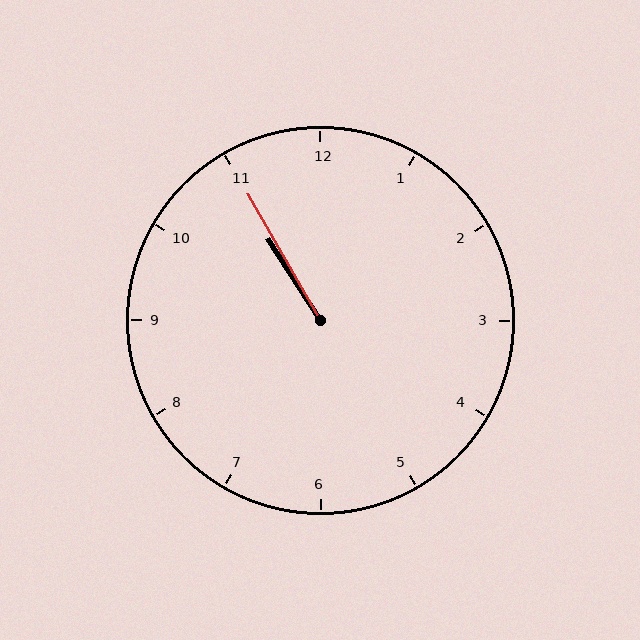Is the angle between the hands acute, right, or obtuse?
It is acute.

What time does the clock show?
10:55.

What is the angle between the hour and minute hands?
Approximately 2 degrees.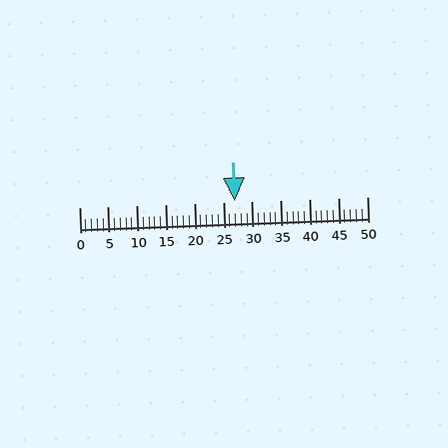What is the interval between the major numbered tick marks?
The major tick marks are spaced 5 units apart.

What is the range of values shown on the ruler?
The ruler shows values from 0 to 50.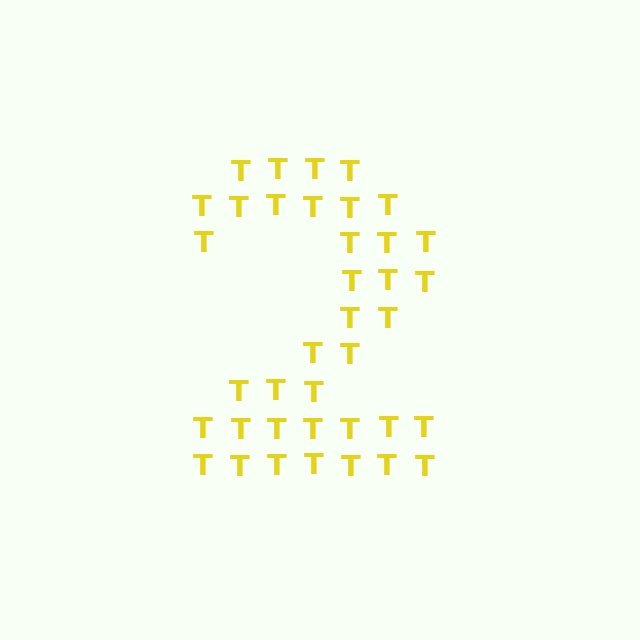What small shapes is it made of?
It is made of small letter T's.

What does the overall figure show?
The overall figure shows the digit 2.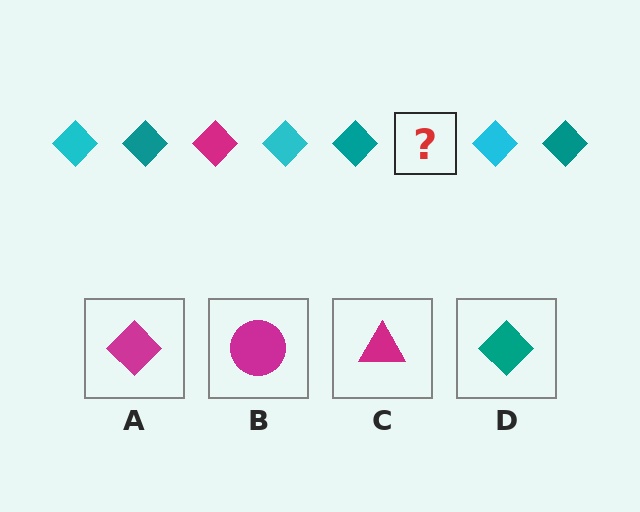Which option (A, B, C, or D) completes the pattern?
A.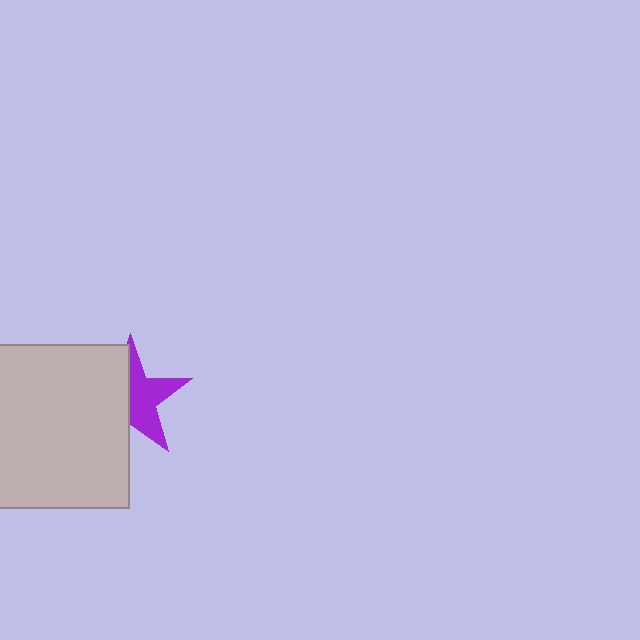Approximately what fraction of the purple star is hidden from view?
Roughly 48% of the purple star is hidden behind the light gray square.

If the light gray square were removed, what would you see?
You would see the complete purple star.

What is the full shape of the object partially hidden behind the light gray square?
The partially hidden object is a purple star.